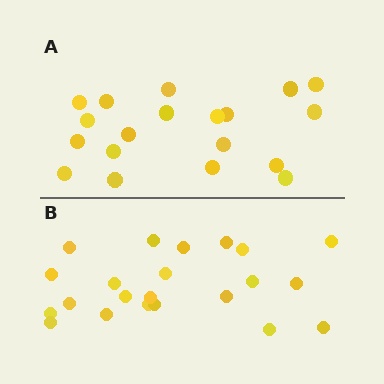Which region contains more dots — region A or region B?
Region B (the bottom region) has more dots.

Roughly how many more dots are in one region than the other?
Region B has just a few more — roughly 2 or 3 more dots than region A.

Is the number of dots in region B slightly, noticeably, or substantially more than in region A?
Region B has only slightly more — the two regions are fairly close. The ratio is roughly 1.2 to 1.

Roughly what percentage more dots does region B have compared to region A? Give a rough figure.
About 15% more.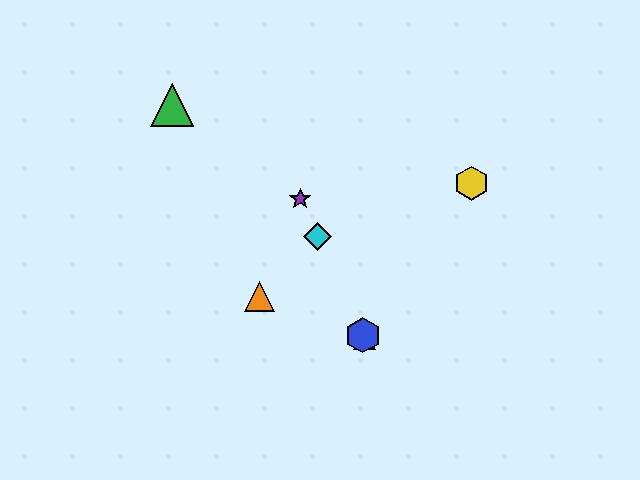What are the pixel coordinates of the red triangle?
The red triangle is at (364, 338).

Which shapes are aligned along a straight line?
The red triangle, the blue hexagon, the purple star, the cyan diamond are aligned along a straight line.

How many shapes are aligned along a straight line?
4 shapes (the red triangle, the blue hexagon, the purple star, the cyan diamond) are aligned along a straight line.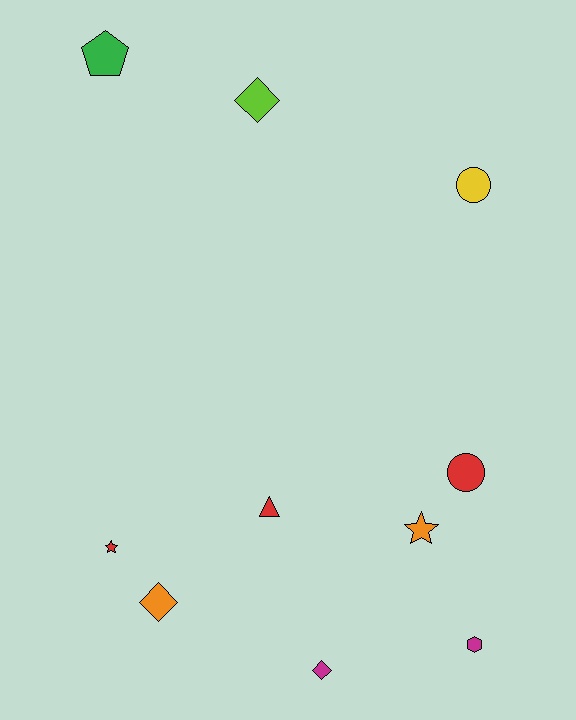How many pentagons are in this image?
There is 1 pentagon.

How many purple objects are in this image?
There are no purple objects.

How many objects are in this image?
There are 10 objects.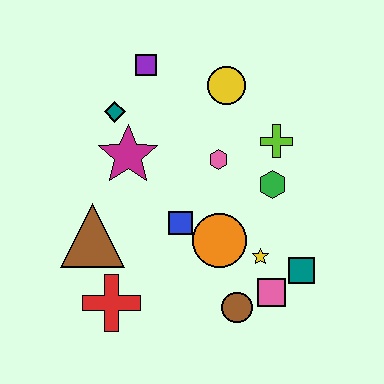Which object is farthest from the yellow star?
The purple square is farthest from the yellow star.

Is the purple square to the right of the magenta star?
Yes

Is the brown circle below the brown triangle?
Yes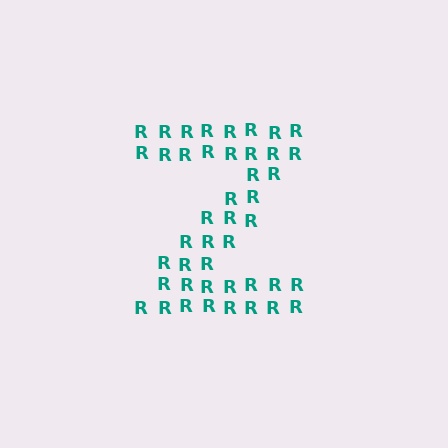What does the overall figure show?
The overall figure shows the letter Z.